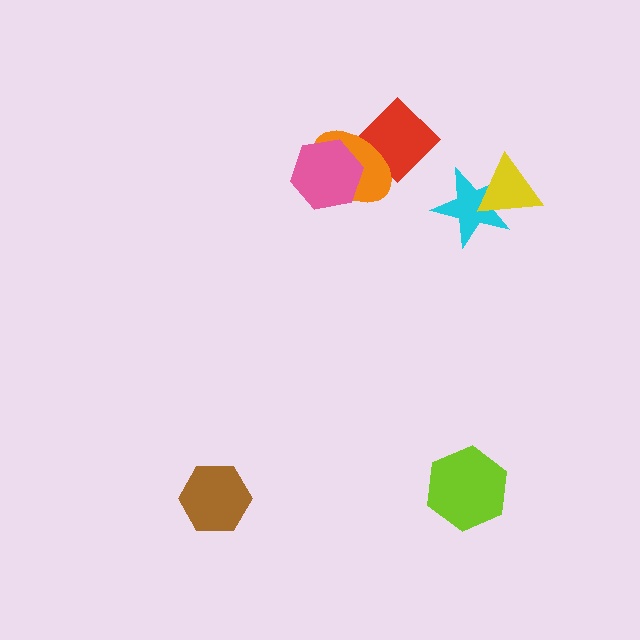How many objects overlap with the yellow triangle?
1 object overlaps with the yellow triangle.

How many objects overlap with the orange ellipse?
2 objects overlap with the orange ellipse.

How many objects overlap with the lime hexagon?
0 objects overlap with the lime hexagon.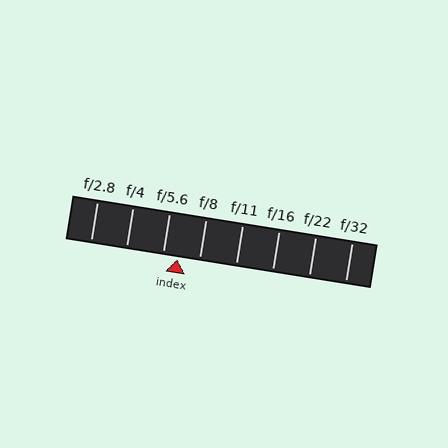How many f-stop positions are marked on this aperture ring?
There are 8 f-stop positions marked.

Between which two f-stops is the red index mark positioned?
The index mark is between f/5.6 and f/8.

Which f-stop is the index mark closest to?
The index mark is closest to f/5.6.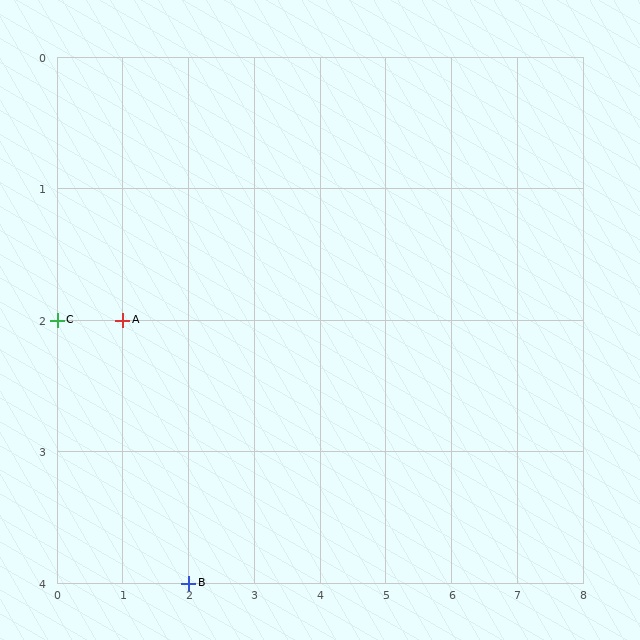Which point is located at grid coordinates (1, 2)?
Point A is at (1, 2).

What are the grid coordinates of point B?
Point B is at grid coordinates (2, 4).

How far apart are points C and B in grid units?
Points C and B are 2 columns and 2 rows apart (about 2.8 grid units diagonally).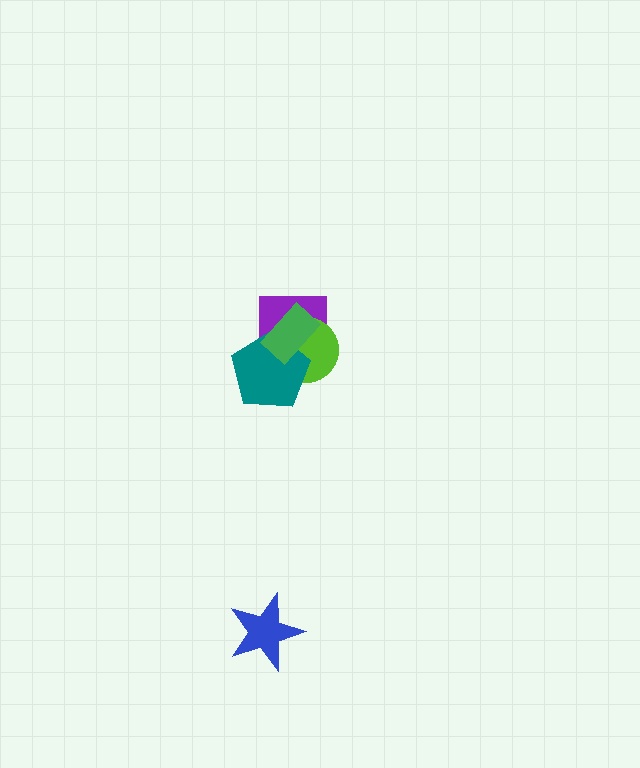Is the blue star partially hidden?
No, no other shape covers it.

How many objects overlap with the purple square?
3 objects overlap with the purple square.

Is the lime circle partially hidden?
Yes, it is partially covered by another shape.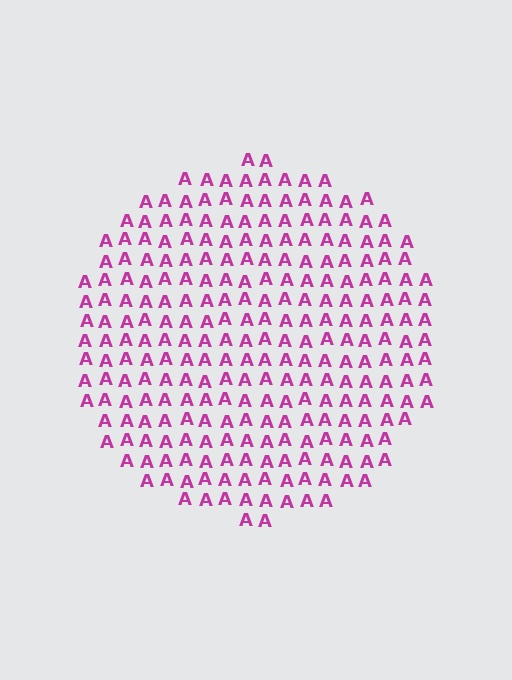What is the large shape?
The large shape is a circle.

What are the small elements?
The small elements are letter A's.